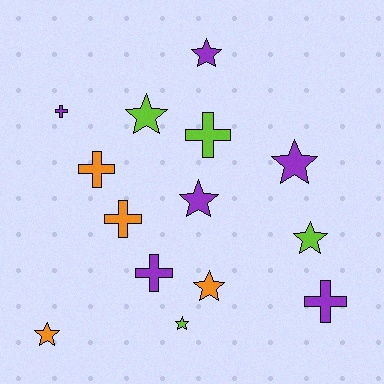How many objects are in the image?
There are 14 objects.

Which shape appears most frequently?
Star, with 8 objects.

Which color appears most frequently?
Purple, with 6 objects.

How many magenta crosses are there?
There are no magenta crosses.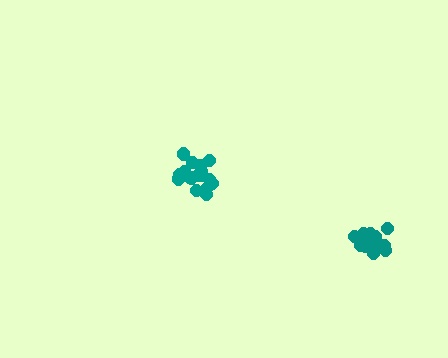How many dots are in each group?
Group 1: 18 dots, Group 2: 17 dots (35 total).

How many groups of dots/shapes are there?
There are 2 groups.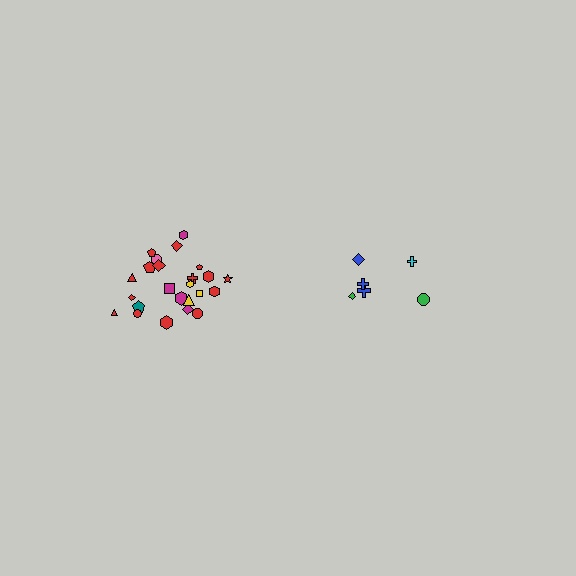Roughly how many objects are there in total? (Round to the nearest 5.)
Roughly 30 objects in total.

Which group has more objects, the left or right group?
The left group.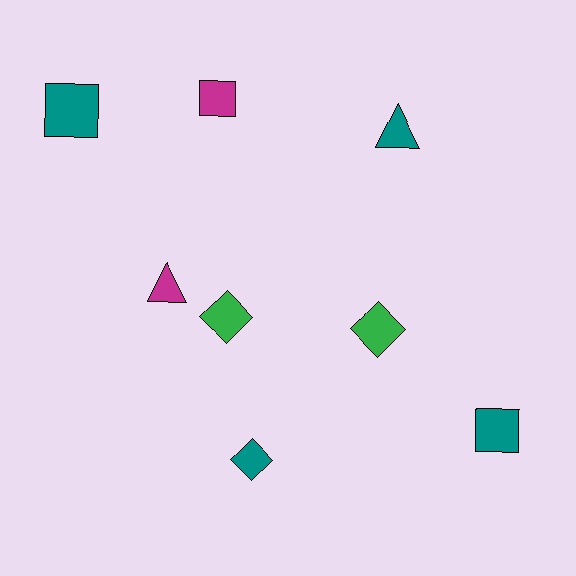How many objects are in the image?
There are 8 objects.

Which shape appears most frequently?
Square, with 3 objects.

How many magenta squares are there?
There is 1 magenta square.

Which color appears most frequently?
Teal, with 4 objects.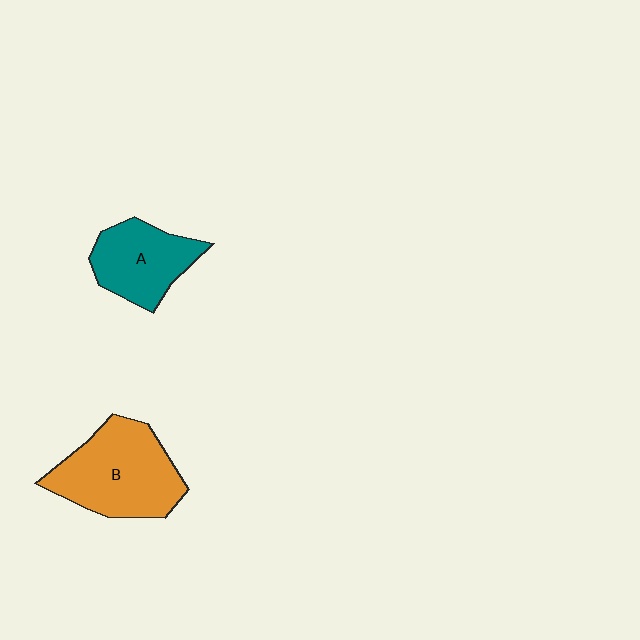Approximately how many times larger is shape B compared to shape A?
Approximately 1.4 times.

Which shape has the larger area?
Shape B (orange).